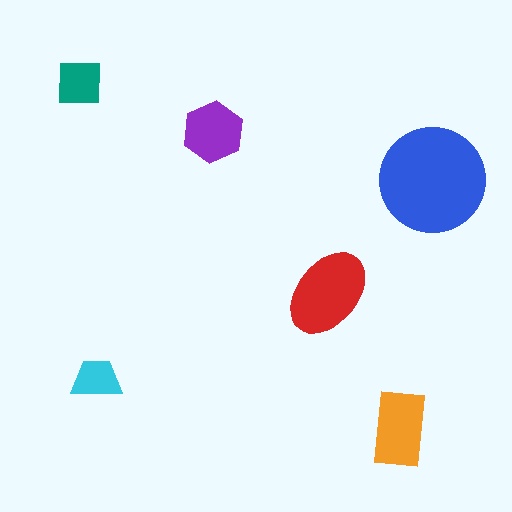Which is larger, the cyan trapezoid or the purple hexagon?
The purple hexagon.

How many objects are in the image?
There are 6 objects in the image.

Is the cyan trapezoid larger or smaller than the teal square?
Smaller.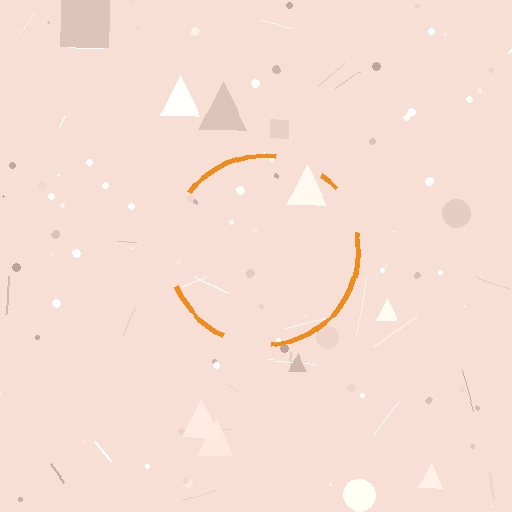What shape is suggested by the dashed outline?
The dashed outline suggests a circle.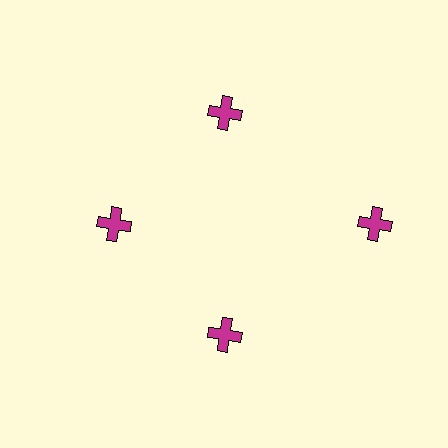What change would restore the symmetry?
The symmetry would be restored by moving it inward, back onto the ring so that all 4 crosses sit at equal angles and equal distance from the center.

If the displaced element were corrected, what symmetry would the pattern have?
It would have 4-fold rotational symmetry — the pattern would map onto itself every 90 degrees.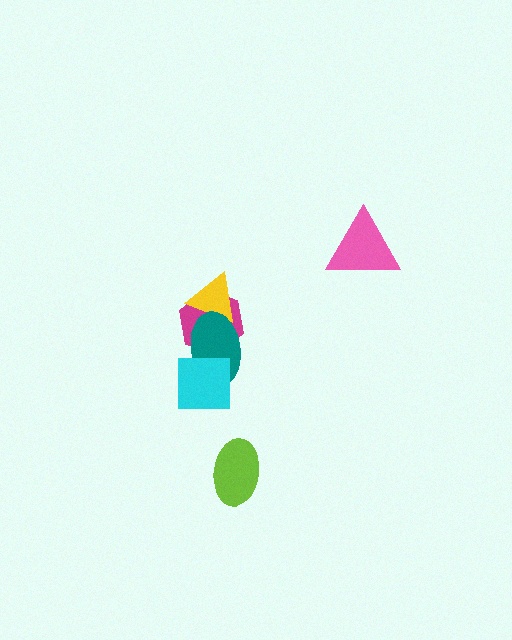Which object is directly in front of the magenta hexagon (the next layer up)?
The yellow triangle is directly in front of the magenta hexagon.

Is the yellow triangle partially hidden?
Yes, it is partially covered by another shape.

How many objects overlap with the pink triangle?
0 objects overlap with the pink triangle.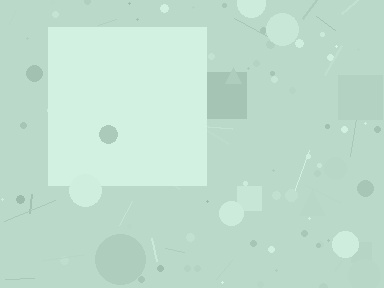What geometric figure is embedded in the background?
A square is embedded in the background.